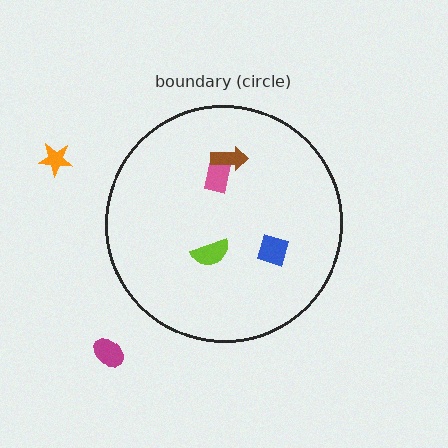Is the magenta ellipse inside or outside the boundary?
Outside.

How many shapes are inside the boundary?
4 inside, 2 outside.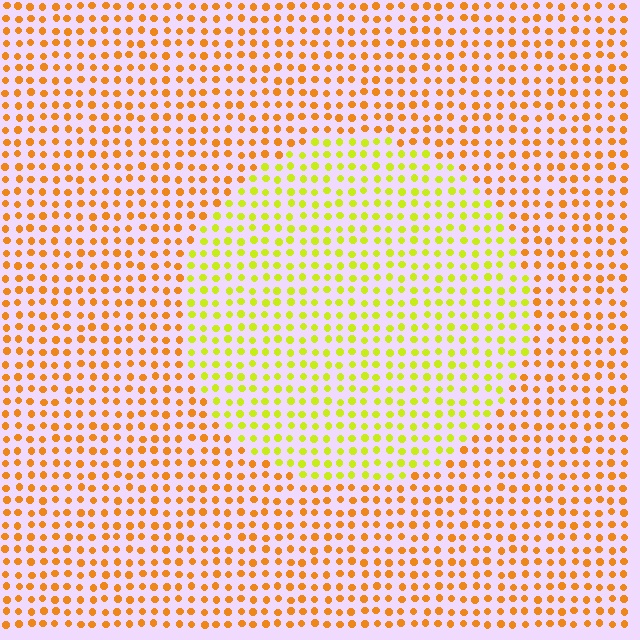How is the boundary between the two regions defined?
The boundary is defined purely by a slight shift in hue (about 40 degrees). Spacing, size, and orientation are identical on both sides.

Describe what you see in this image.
The image is filled with small orange elements in a uniform arrangement. A circle-shaped region is visible where the elements are tinted to a slightly different hue, forming a subtle color boundary.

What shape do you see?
I see a circle.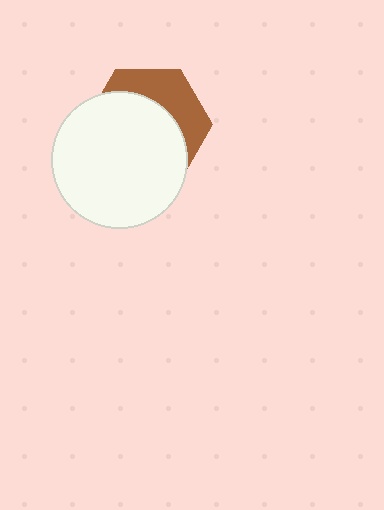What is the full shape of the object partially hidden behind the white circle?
The partially hidden object is a brown hexagon.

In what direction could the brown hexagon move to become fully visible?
The brown hexagon could move toward the upper-right. That would shift it out from behind the white circle entirely.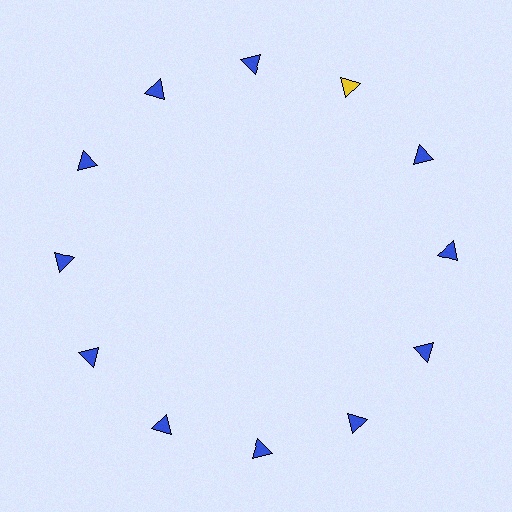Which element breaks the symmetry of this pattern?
The yellow triangle at roughly the 1 o'clock position breaks the symmetry. All other shapes are blue triangles.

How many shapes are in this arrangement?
There are 12 shapes arranged in a ring pattern.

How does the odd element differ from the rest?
It has a different color: yellow instead of blue.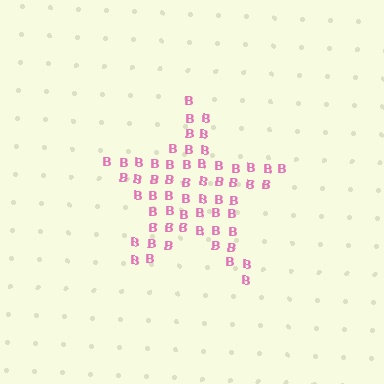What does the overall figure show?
The overall figure shows a star.